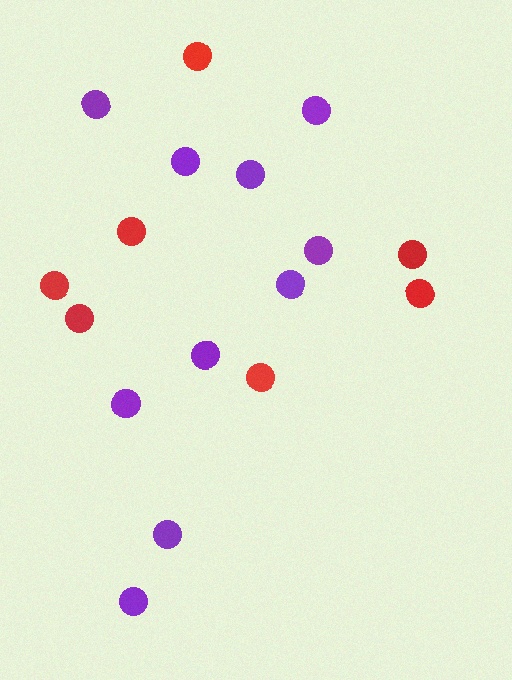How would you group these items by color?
There are 2 groups: one group of red circles (7) and one group of purple circles (10).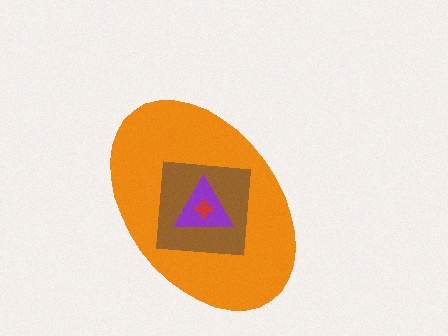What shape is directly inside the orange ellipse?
The brown square.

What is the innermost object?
The red cross.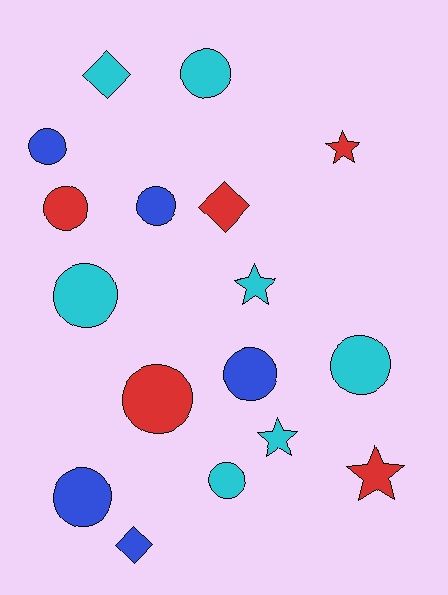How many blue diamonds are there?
There is 1 blue diamond.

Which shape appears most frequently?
Circle, with 10 objects.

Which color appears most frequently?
Cyan, with 7 objects.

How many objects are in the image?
There are 17 objects.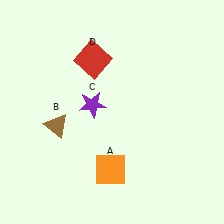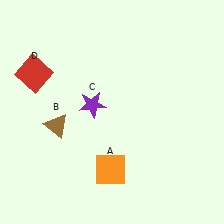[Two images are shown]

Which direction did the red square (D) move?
The red square (D) moved left.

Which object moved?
The red square (D) moved left.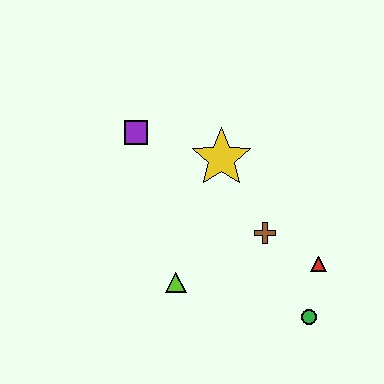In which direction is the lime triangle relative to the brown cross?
The lime triangle is to the left of the brown cross.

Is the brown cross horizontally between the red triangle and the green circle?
No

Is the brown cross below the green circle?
No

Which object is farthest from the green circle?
The purple square is farthest from the green circle.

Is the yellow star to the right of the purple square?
Yes